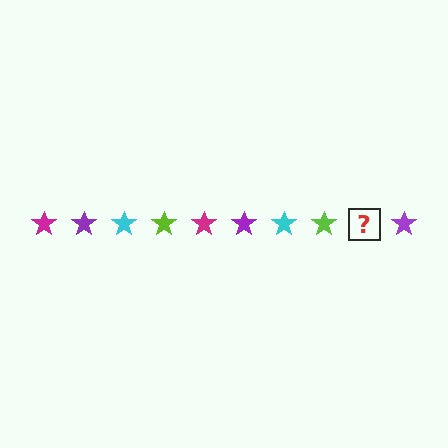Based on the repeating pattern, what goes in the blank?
The blank should be a magenta star.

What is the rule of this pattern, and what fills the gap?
The rule is that the pattern cycles through magenta, purple, cyan, lime stars. The gap should be filled with a magenta star.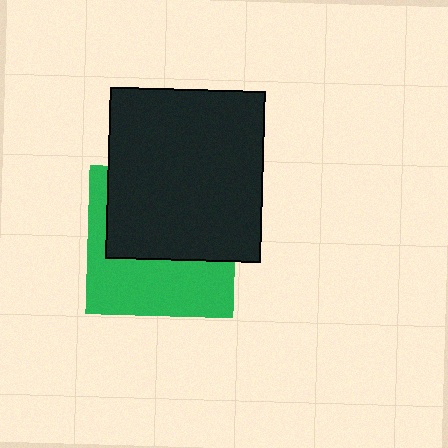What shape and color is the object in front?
The object in front is a black rectangle.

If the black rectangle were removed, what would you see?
You would see the complete green square.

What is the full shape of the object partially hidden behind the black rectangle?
The partially hidden object is a green square.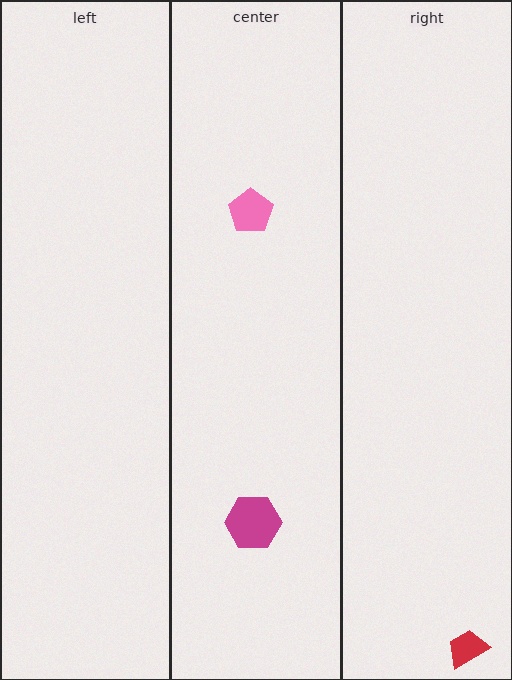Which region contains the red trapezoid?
The right region.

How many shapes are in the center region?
2.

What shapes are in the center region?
The pink pentagon, the magenta hexagon.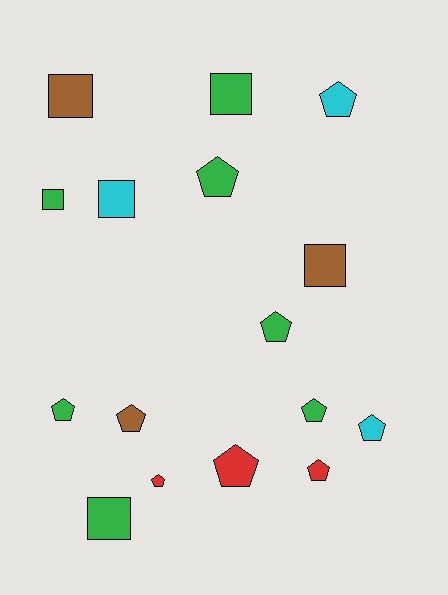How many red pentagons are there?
There are 3 red pentagons.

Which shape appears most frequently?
Pentagon, with 10 objects.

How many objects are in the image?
There are 16 objects.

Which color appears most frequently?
Green, with 7 objects.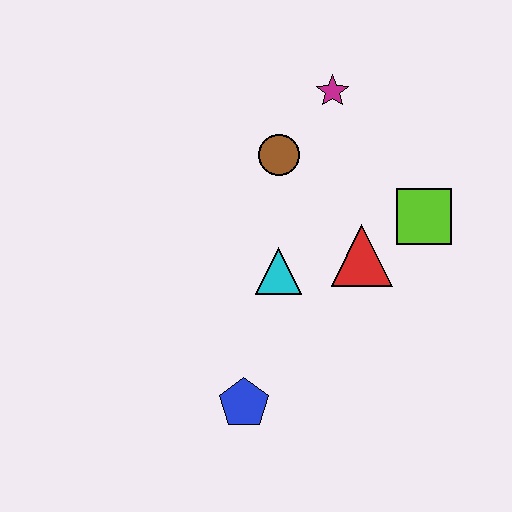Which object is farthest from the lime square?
The blue pentagon is farthest from the lime square.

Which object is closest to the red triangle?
The lime square is closest to the red triangle.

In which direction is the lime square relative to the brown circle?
The lime square is to the right of the brown circle.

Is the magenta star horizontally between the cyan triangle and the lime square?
Yes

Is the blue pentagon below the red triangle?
Yes